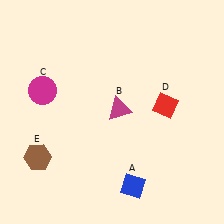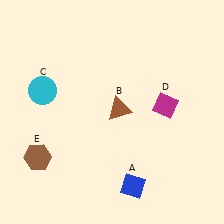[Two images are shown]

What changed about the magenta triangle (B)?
In Image 1, B is magenta. In Image 2, it changed to brown.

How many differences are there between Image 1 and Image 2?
There are 3 differences between the two images.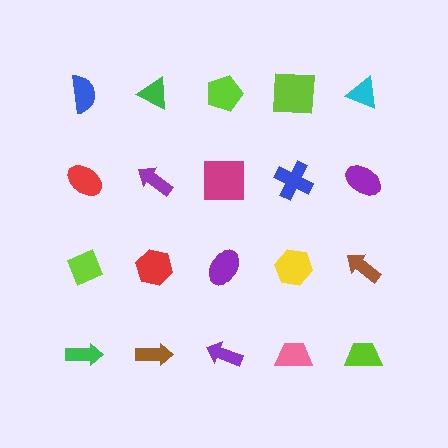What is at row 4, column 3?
A purple arrow.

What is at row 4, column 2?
A brown arrow.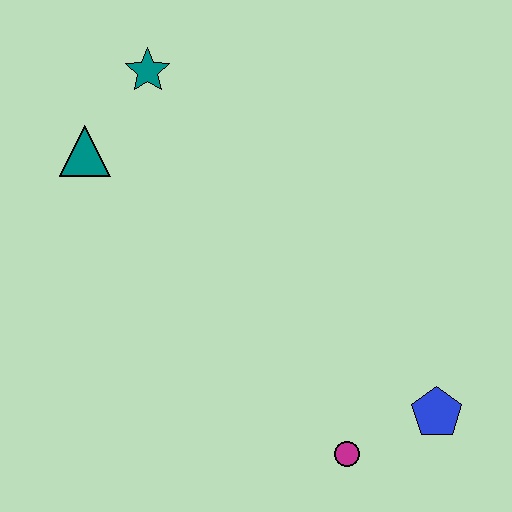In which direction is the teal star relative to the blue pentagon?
The teal star is above the blue pentagon.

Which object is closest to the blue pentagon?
The magenta circle is closest to the blue pentagon.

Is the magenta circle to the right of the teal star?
Yes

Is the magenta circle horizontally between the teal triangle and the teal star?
No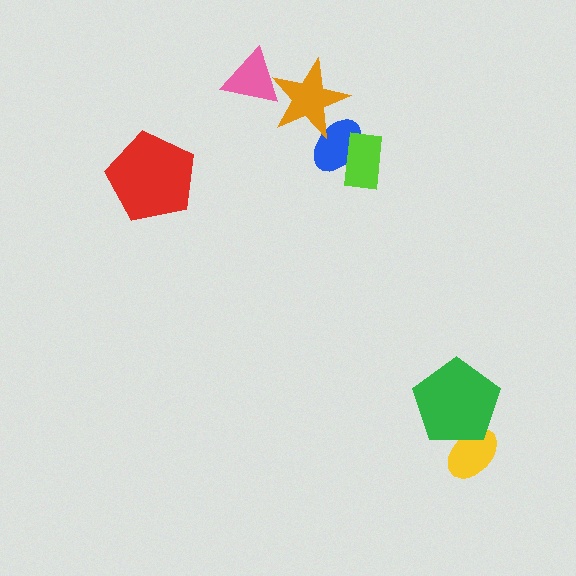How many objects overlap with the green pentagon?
1 object overlaps with the green pentagon.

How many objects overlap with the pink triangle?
1 object overlaps with the pink triangle.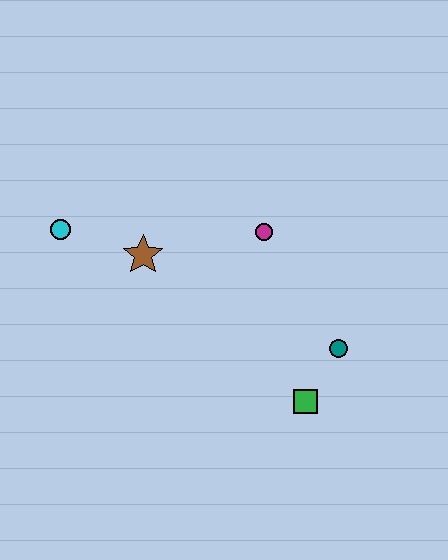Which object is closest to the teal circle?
The green square is closest to the teal circle.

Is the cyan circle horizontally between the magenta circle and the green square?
No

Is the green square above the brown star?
No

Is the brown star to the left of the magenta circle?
Yes